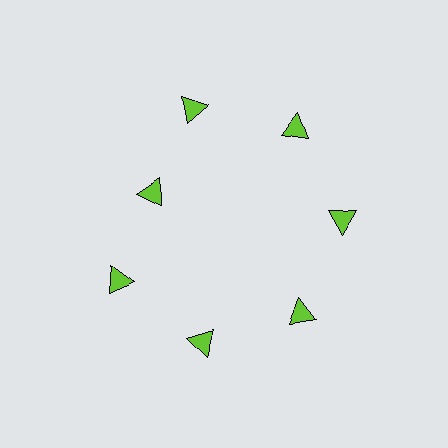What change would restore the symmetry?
The symmetry would be restored by moving it outward, back onto the ring so that all 7 triangles sit at equal angles and equal distance from the center.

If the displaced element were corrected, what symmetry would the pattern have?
It would have 7-fold rotational symmetry — the pattern would map onto itself every 51 degrees.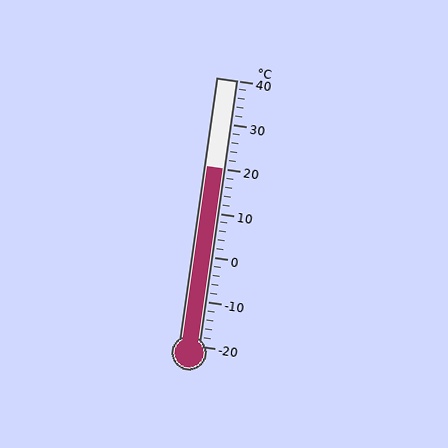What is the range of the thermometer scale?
The thermometer scale ranges from -20°C to 40°C.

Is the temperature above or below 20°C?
The temperature is at 20°C.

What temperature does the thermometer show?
The thermometer shows approximately 20°C.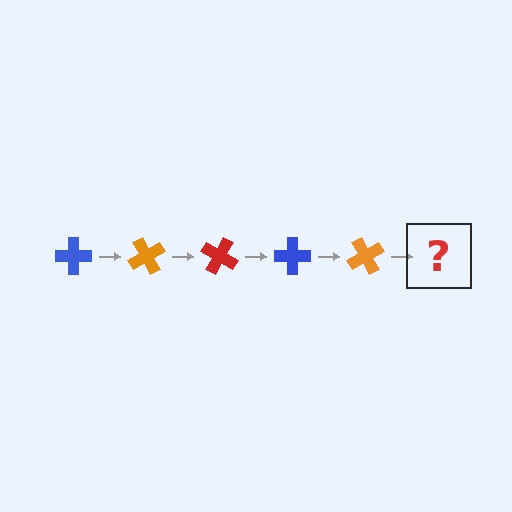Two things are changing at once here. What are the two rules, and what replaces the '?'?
The two rules are that it rotates 60 degrees each step and the color cycles through blue, orange, and red. The '?' should be a red cross, rotated 300 degrees from the start.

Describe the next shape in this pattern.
It should be a red cross, rotated 300 degrees from the start.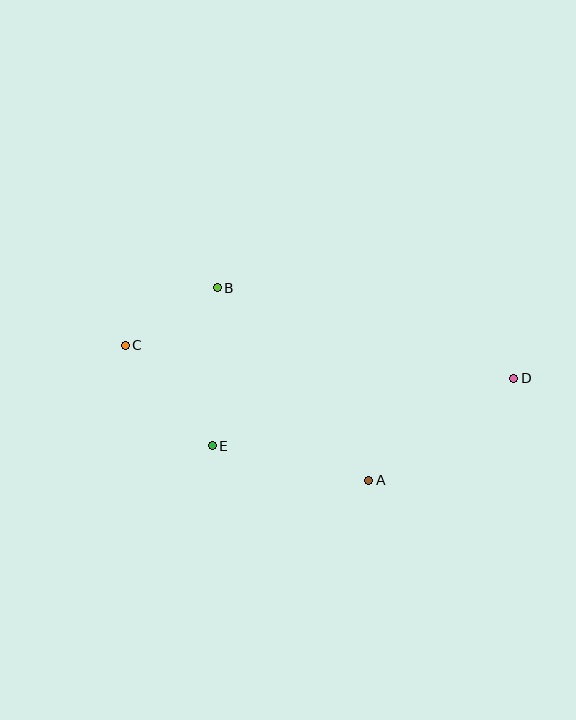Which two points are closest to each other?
Points B and C are closest to each other.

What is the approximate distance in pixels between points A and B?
The distance between A and B is approximately 245 pixels.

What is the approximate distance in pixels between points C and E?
The distance between C and E is approximately 133 pixels.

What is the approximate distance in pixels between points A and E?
The distance between A and E is approximately 160 pixels.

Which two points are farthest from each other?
Points C and D are farthest from each other.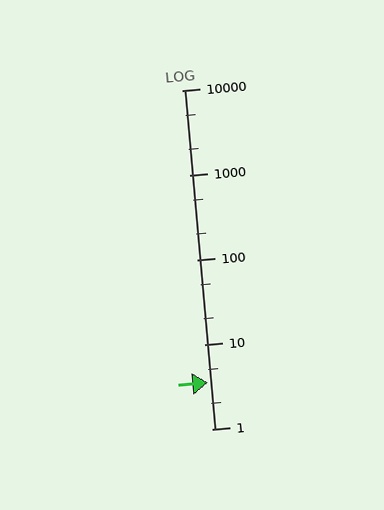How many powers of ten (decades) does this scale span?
The scale spans 4 decades, from 1 to 10000.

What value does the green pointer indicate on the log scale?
The pointer indicates approximately 3.5.